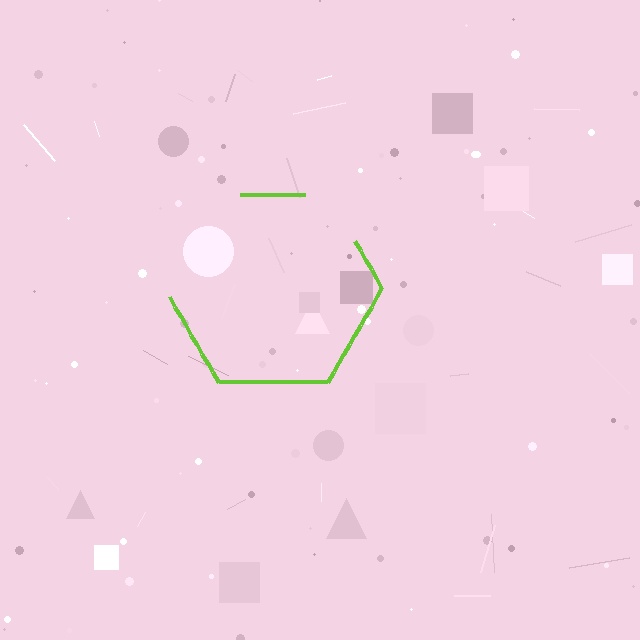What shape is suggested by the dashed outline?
The dashed outline suggests a hexagon.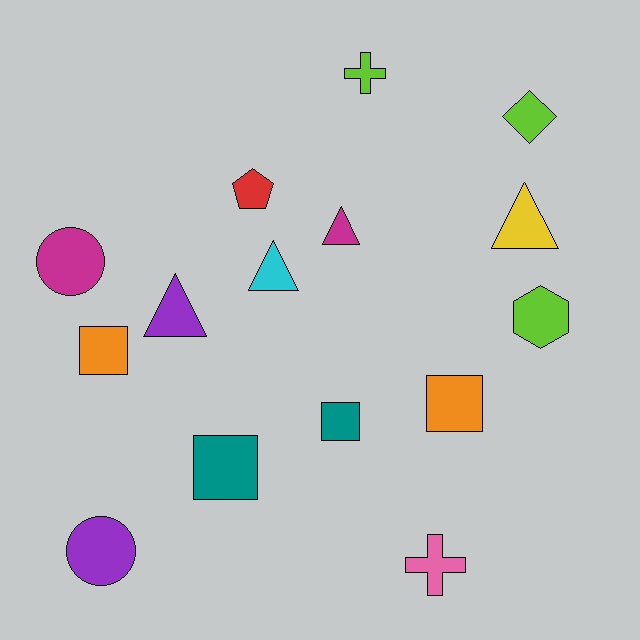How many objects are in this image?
There are 15 objects.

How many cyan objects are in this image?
There is 1 cyan object.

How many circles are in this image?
There are 2 circles.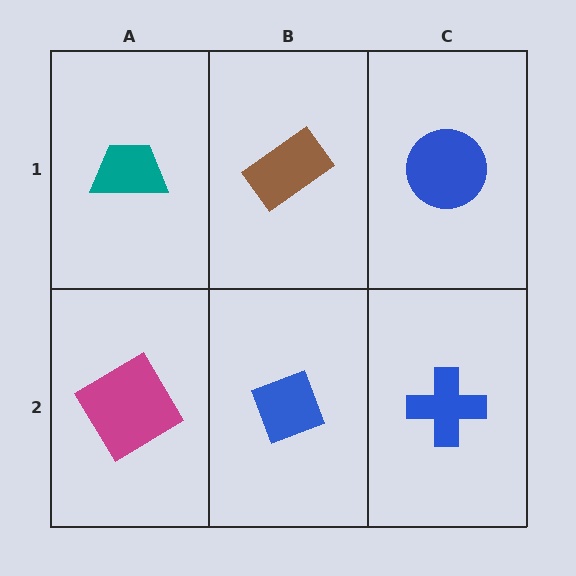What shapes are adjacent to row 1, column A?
A magenta diamond (row 2, column A), a brown rectangle (row 1, column B).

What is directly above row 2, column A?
A teal trapezoid.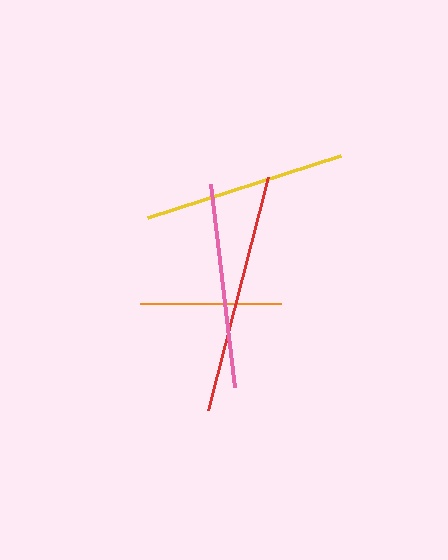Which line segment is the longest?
The red line is the longest at approximately 241 pixels.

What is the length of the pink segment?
The pink segment is approximately 205 pixels long.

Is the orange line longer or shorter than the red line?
The red line is longer than the orange line.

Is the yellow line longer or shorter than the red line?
The red line is longer than the yellow line.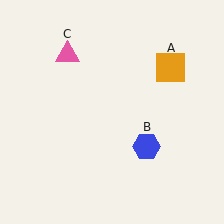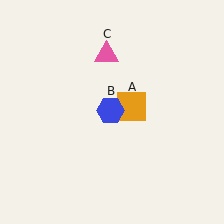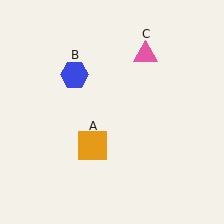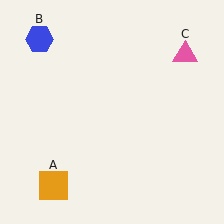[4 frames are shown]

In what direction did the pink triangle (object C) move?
The pink triangle (object C) moved right.